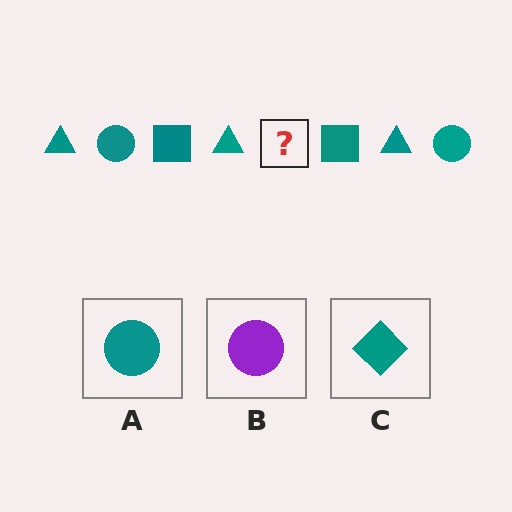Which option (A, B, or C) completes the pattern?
A.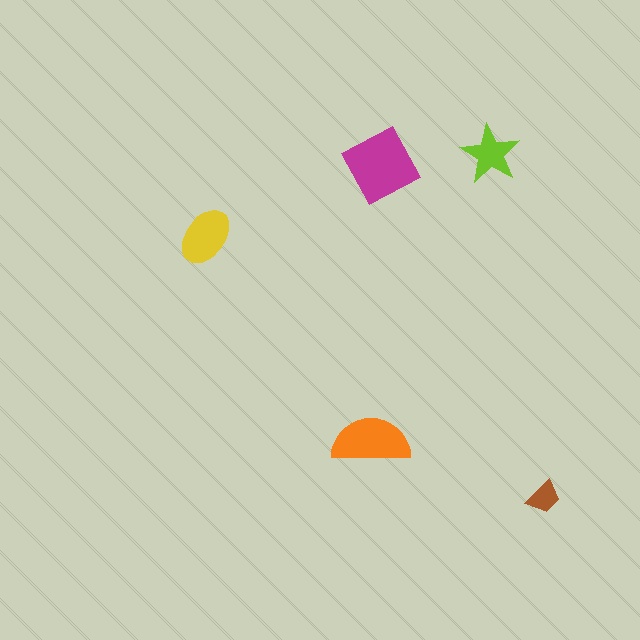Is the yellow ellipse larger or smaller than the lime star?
Larger.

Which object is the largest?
The magenta square.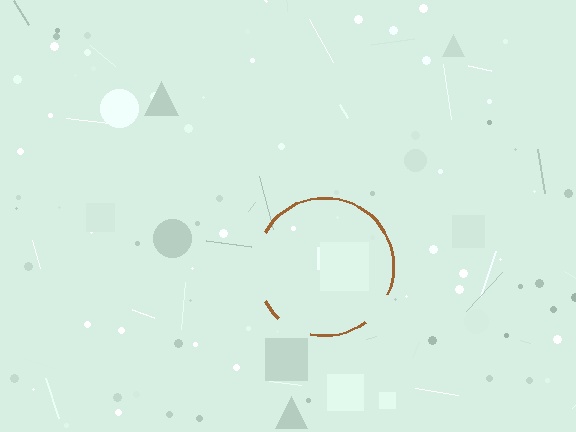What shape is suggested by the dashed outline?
The dashed outline suggests a circle.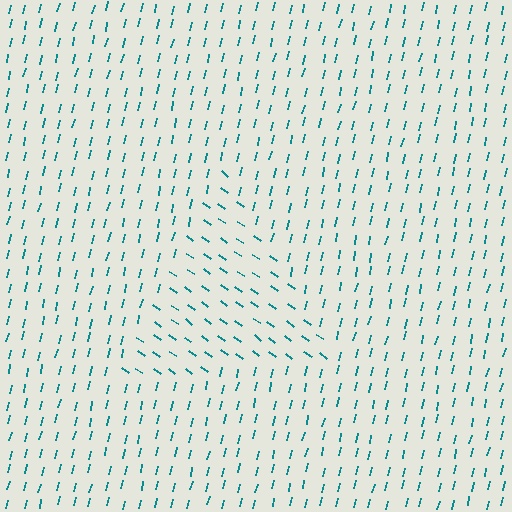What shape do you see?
I see a triangle.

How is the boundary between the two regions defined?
The boundary is defined purely by a change in line orientation (approximately 68 degrees difference). All lines are the same color and thickness.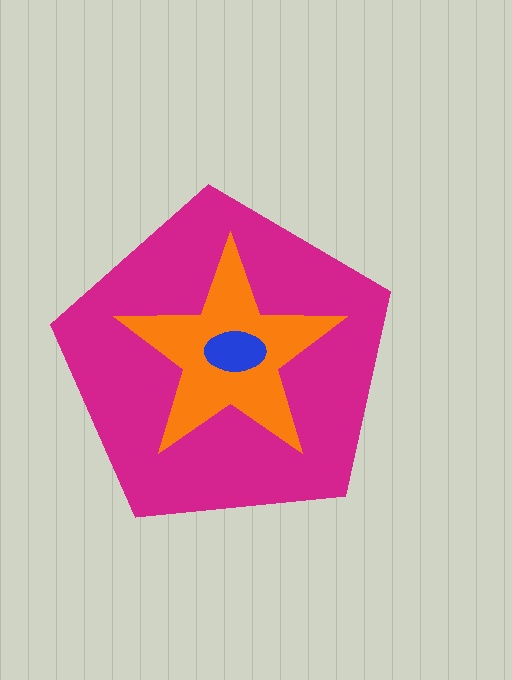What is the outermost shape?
The magenta pentagon.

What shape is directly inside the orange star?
The blue ellipse.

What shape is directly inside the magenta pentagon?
The orange star.